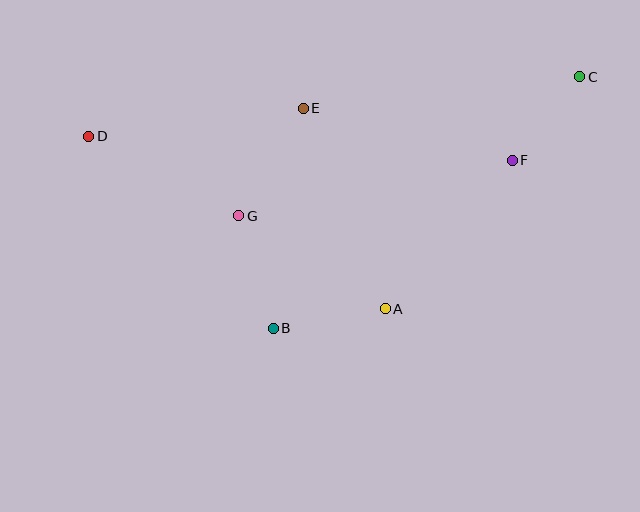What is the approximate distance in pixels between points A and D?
The distance between A and D is approximately 343 pixels.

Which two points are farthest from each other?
Points C and D are farthest from each other.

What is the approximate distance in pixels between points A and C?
The distance between A and C is approximately 303 pixels.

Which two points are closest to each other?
Points C and F are closest to each other.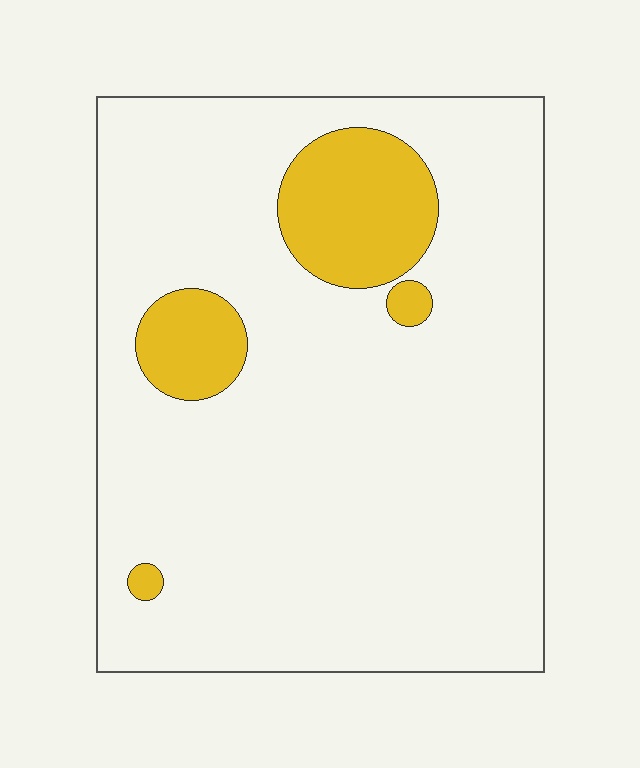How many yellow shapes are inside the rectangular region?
4.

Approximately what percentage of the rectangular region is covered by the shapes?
Approximately 15%.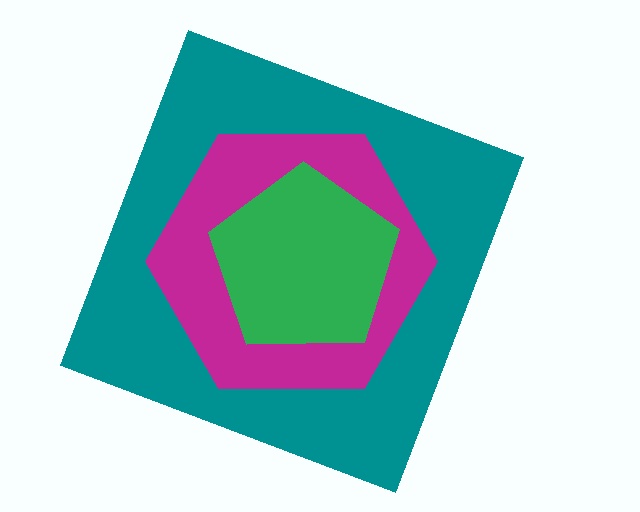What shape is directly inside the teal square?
The magenta hexagon.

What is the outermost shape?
The teal square.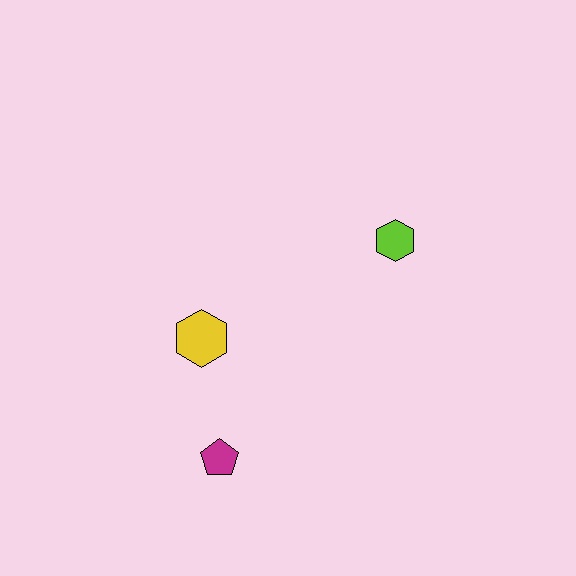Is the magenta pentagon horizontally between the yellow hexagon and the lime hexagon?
Yes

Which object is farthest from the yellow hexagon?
The lime hexagon is farthest from the yellow hexagon.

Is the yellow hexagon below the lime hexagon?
Yes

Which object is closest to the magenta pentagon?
The yellow hexagon is closest to the magenta pentagon.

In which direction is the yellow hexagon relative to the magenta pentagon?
The yellow hexagon is above the magenta pentagon.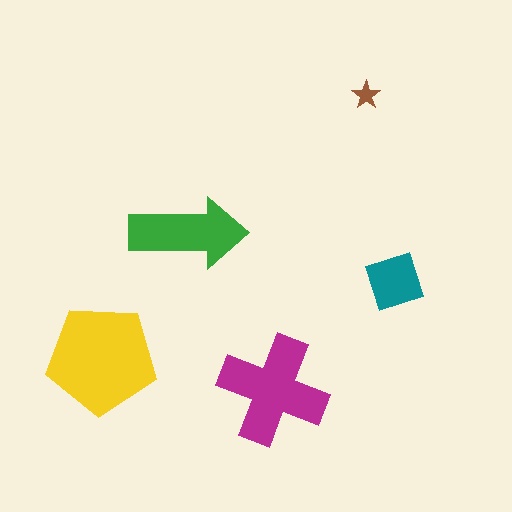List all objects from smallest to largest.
The brown star, the teal square, the green arrow, the magenta cross, the yellow pentagon.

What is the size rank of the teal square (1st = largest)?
4th.